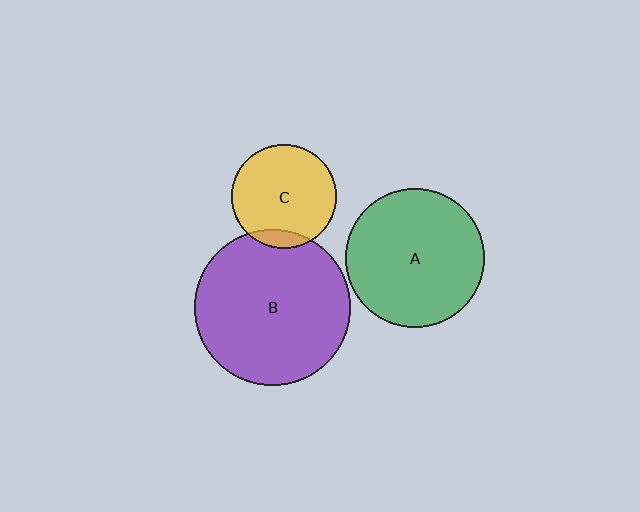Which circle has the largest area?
Circle B (purple).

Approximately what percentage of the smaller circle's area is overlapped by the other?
Approximately 10%.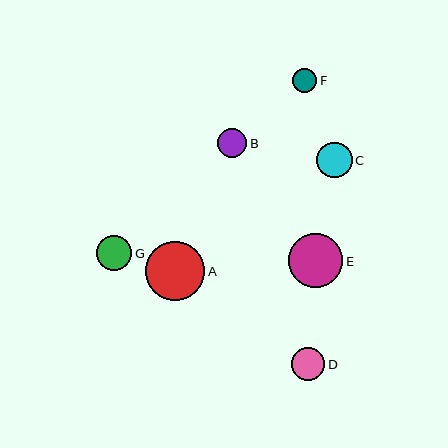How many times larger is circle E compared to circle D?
Circle E is approximately 1.6 times the size of circle D.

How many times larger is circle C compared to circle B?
Circle C is approximately 1.2 times the size of circle B.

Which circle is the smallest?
Circle F is the smallest with a size of approximately 25 pixels.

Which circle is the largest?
Circle A is the largest with a size of approximately 59 pixels.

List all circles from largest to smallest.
From largest to smallest: A, E, C, G, D, B, F.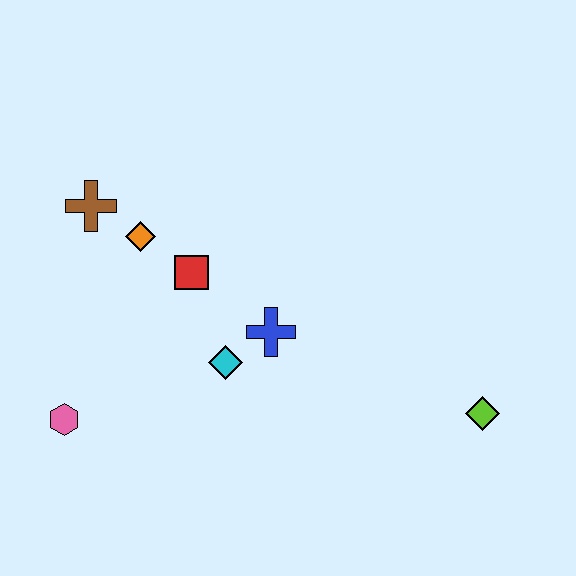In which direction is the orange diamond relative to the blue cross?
The orange diamond is to the left of the blue cross.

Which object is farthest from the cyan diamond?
The lime diamond is farthest from the cyan diamond.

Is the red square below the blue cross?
No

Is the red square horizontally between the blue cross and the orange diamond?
Yes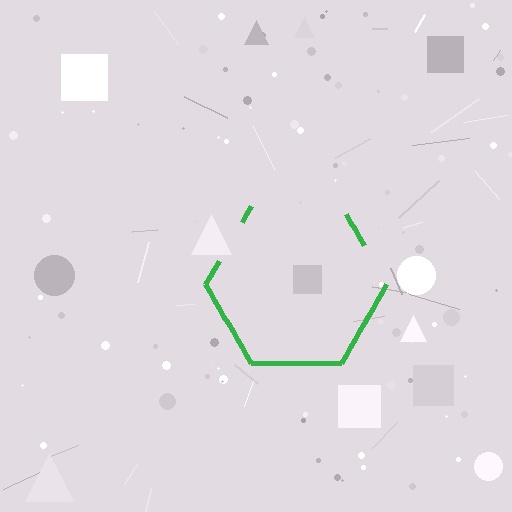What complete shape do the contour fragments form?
The contour fragments form a hexagon.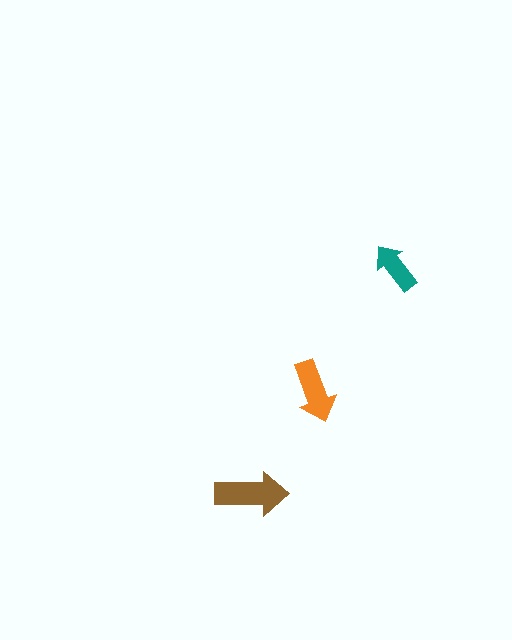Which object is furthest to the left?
The brown arrow is leftmost.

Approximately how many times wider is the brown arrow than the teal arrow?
About 1.5 times wider.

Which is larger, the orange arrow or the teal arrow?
The orange one.